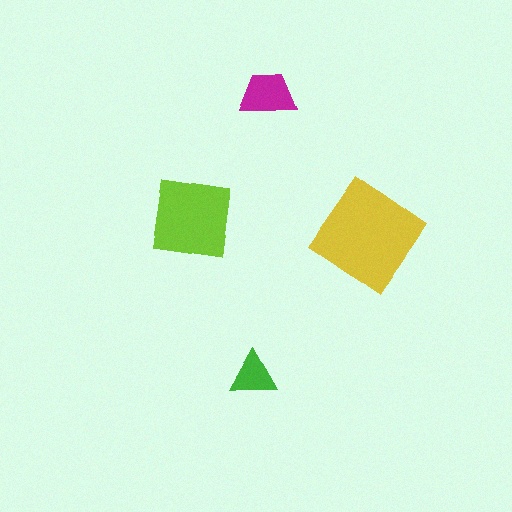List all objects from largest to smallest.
The yellow diamond, the lime square, the magenta trapezoid, the green triangle.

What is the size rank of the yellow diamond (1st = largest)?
1st.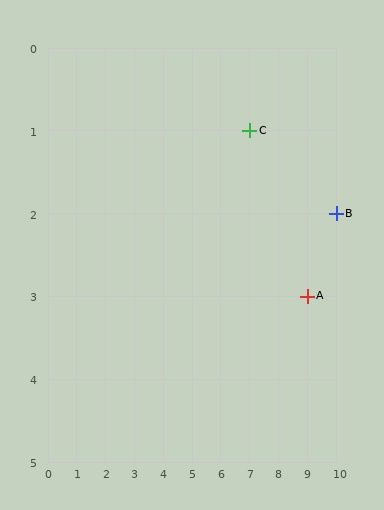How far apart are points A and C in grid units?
Points A and C are 2 columns and 2 rows apart (about 2.8 grid units diagonally).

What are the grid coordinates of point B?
Point B is at grid coordinates (10, 2).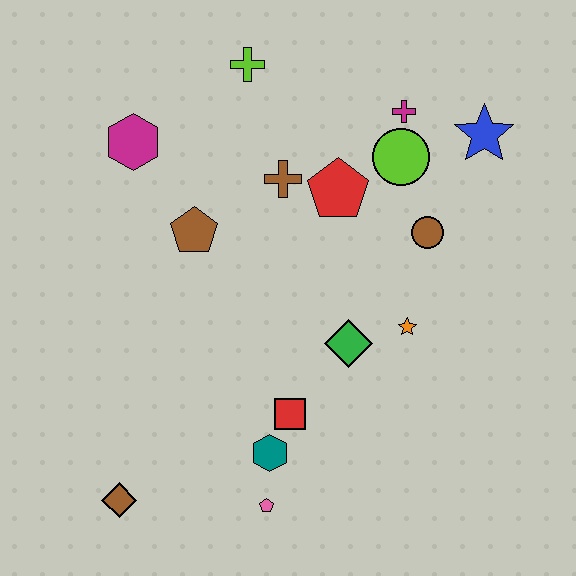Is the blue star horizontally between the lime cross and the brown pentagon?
No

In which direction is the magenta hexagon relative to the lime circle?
The magenta hexagon is to the left of the lime circle.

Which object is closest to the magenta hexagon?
The brown pentagon is closest to the magenta hexagon.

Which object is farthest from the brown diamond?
The blue star is farthest from the brown diamond.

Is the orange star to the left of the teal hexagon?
No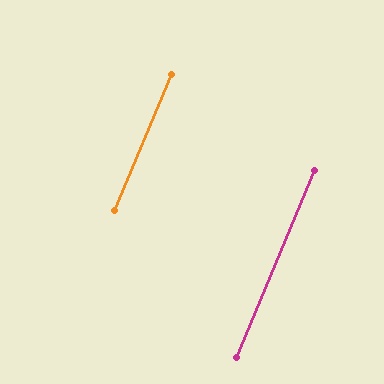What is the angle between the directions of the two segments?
Approximately 0 degrees.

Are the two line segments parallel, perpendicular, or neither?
Parallel — their directions differ by only 0.3°.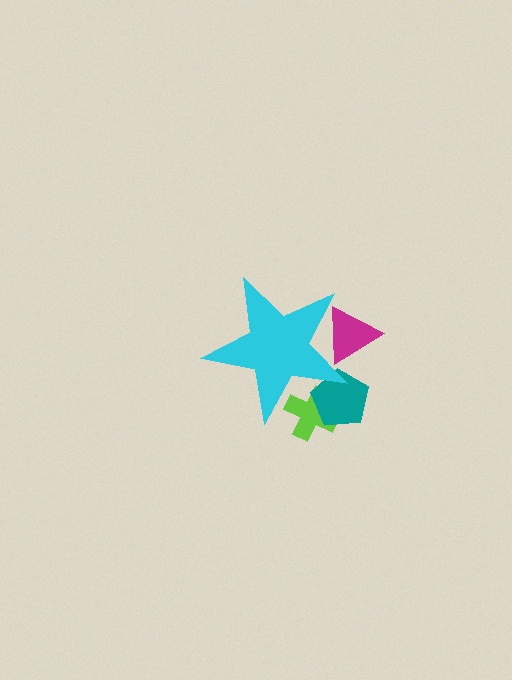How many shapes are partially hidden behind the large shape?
3 shapes are partially hidden.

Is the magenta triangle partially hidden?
Yes, the magenta triangle is partially hidden behind the cyan star.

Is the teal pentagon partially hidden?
Yes, the teal pentagon is partially hidden behind the cyan star.